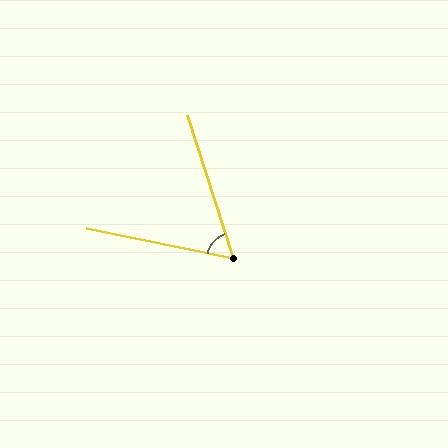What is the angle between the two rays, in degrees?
Approximately 61 degrees.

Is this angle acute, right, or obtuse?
It is acute.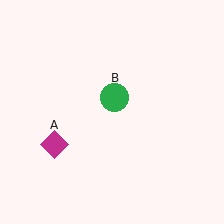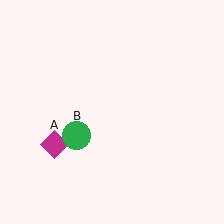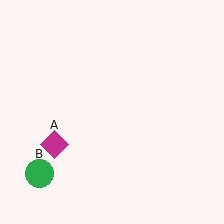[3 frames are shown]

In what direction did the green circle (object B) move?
The green circle (object B) moved down and to the left.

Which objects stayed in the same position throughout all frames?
Magenta diamond (object A) remained stationary.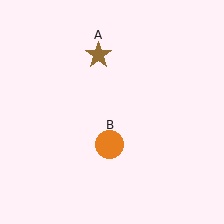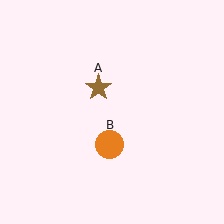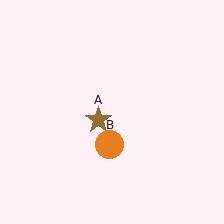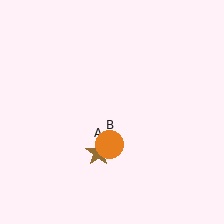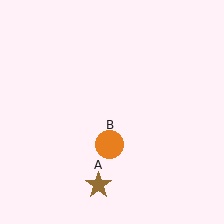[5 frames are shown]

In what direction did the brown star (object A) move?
The brown star (object A) moved down.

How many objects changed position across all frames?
1 object changed position: brown star (object A).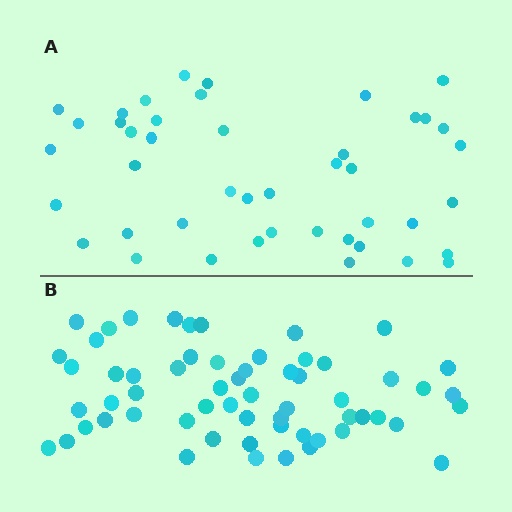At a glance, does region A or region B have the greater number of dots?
Region B (the bottom region) has more dots.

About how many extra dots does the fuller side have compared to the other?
Region B has approximately 15 more dots than region A.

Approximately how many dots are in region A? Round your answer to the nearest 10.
About 40 dots. (The exact count is 44, which rounds to 40.)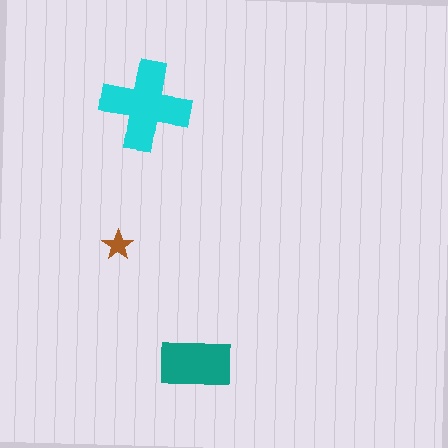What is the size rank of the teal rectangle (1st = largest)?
2nd.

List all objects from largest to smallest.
The cyan cross, the teal rectangle, the brown star.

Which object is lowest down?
The teal rectangle is bottommost.